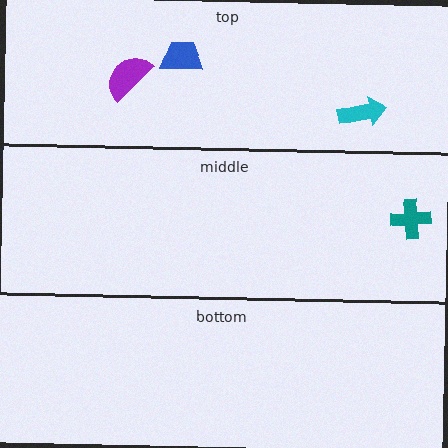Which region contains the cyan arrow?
The top region.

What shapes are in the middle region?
The teal cross.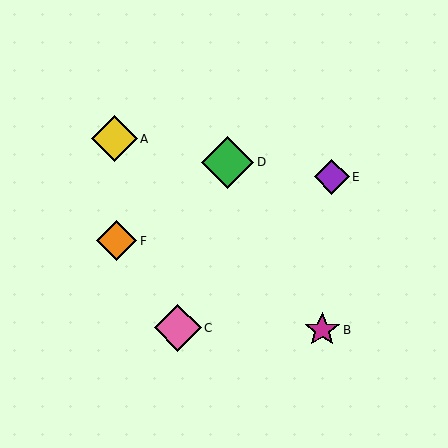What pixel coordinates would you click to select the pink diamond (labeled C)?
Click at (178, 328) to select the pink diamond C.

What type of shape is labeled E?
Shape E is a purple diamond.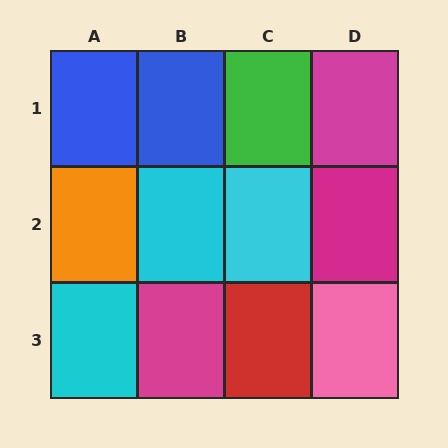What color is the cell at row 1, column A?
Blue.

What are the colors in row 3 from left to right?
Cyan, magenta, red, pink.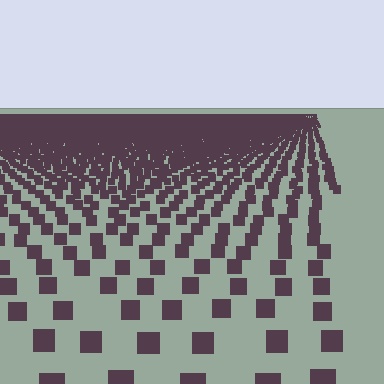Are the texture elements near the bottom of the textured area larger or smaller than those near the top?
Larger. Near the bottom, elements are closer to the viewer and appear at a bigger on-screen size.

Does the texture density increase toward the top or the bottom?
Density increases toward the top.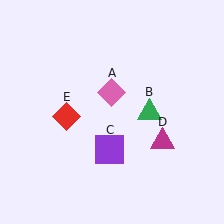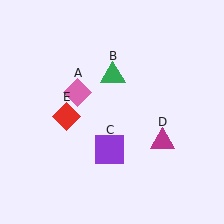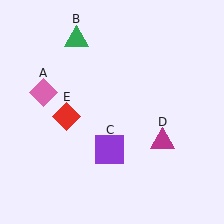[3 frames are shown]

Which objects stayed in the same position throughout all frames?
Purple square (object C) and magenta triangle (object D) and red diamond (object E) remained stationary.